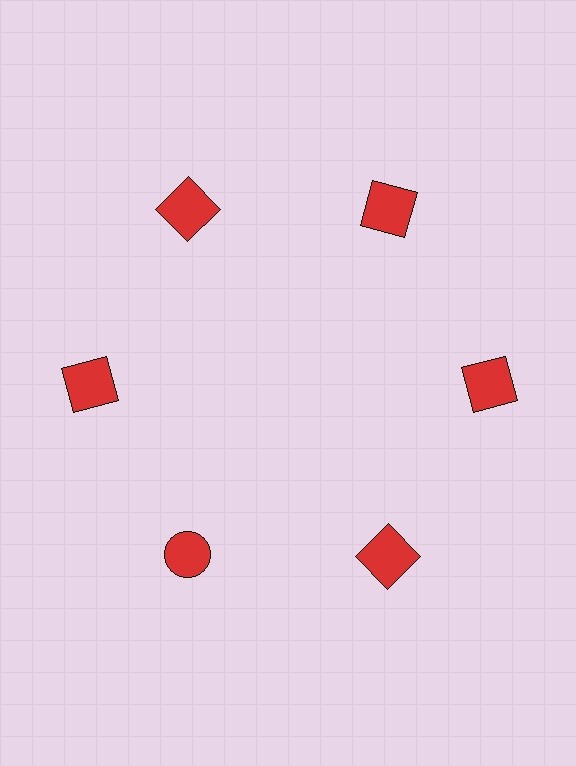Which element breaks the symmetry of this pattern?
The red circle at roughly the 7 o'clock position breaks the symmetry. All other shapes are red squares.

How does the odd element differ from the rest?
It has a different shape: circle instead of square.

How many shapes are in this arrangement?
There are 6 shapes arranged in a ring pattern.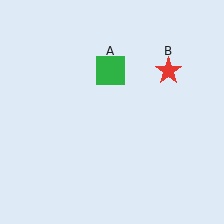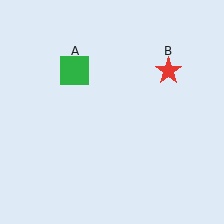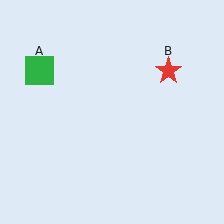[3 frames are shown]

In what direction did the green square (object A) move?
The green square (object A) moved left.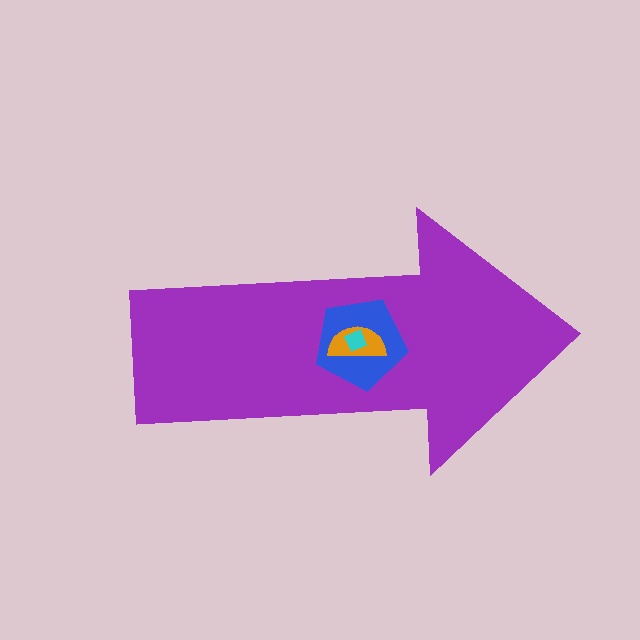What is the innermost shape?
The cyan diamond.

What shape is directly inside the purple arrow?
The blue pentagon.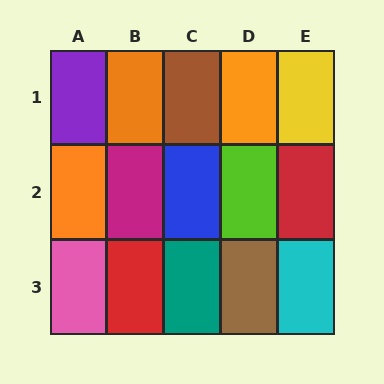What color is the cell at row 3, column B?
Red.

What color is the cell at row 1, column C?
Brown.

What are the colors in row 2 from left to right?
Orange, magenta, blue, lime, red.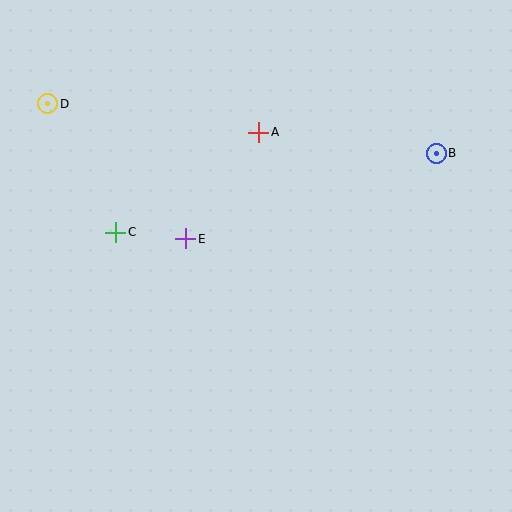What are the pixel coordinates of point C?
Point C is at (116, 232).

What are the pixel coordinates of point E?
Point E is at (186, 239).